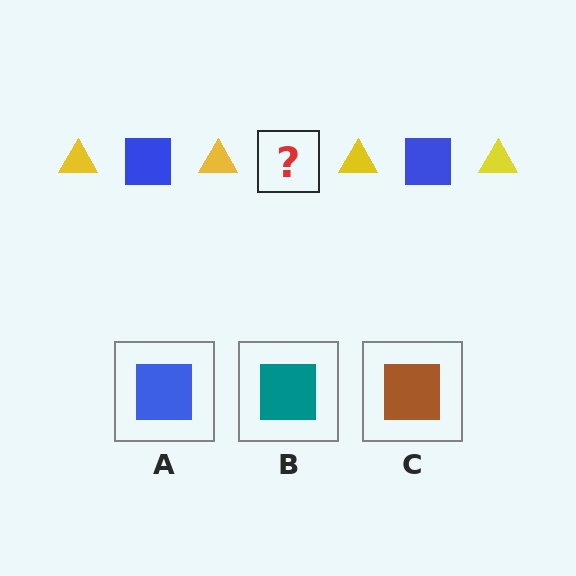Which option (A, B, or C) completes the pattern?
A.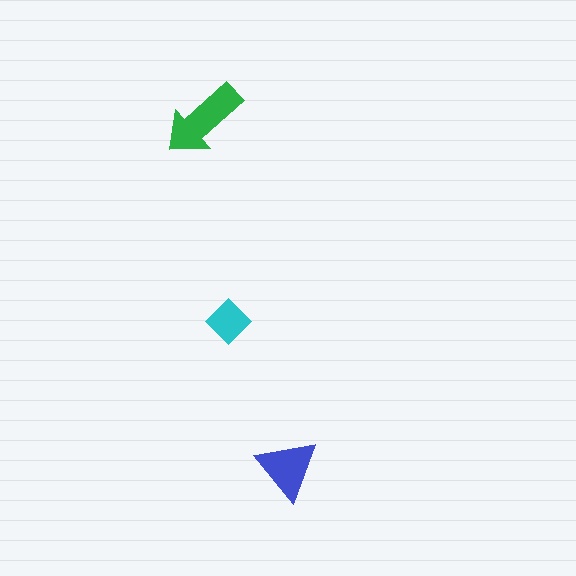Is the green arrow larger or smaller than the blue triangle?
Larger.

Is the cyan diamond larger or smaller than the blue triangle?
Smaller.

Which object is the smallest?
The cyan diamond.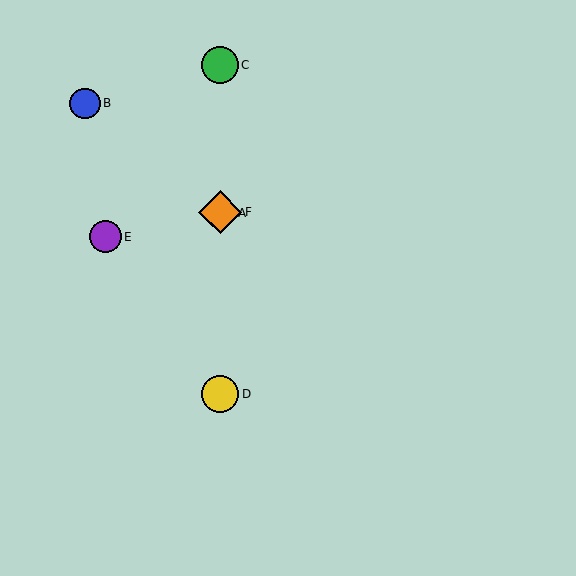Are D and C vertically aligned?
Yes, both are at x≈220.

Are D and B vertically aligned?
No, D is at x≈220 and B is at x≈85.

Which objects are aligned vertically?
Objects A, C, D, F are aligned vertically.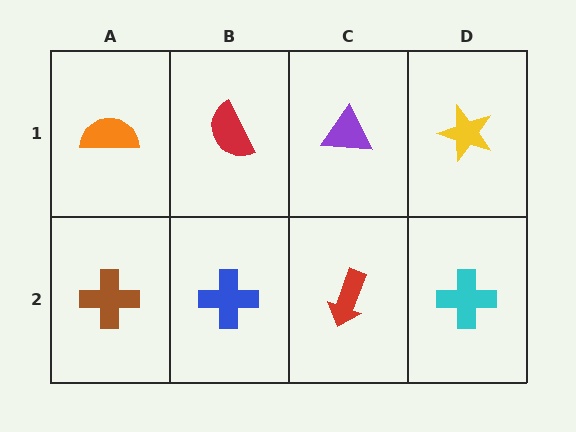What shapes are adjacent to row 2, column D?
A yellow star (row 1, column D), a red arrow (row 2, column C).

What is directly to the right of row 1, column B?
A purple triangle.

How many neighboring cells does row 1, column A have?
2.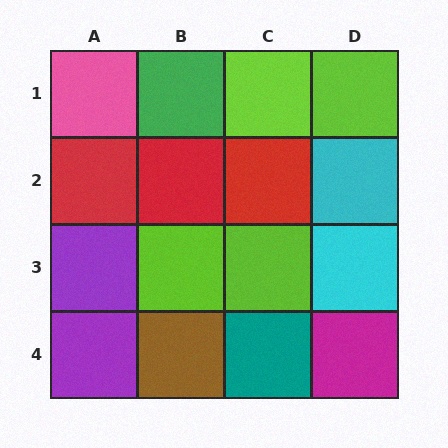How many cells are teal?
1 cell is teal.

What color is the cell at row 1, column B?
Green.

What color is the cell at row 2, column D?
Cyan.